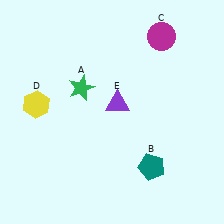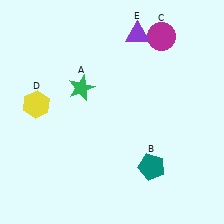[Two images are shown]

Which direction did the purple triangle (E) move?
The purple triangle (E) moved up.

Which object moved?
The purple triangle (E) moved up.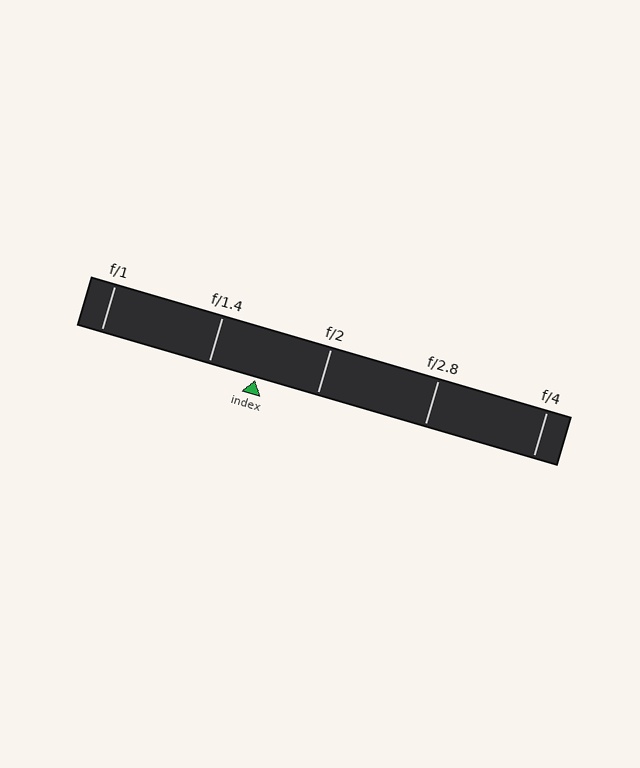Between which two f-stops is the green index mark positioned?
The index mark is between f/1.4 and f/2.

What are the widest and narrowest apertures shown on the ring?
The widest aperture shown is f/1 and the narrowest is f/4.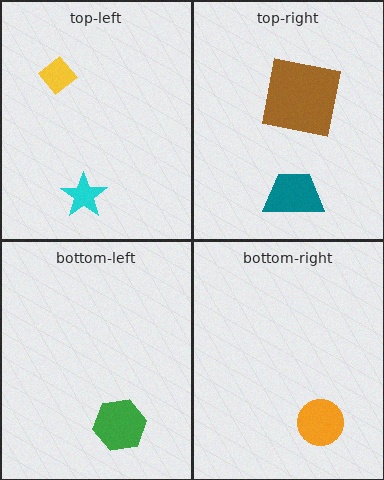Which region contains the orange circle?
The bottom-right region.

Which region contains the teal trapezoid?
The top-right region.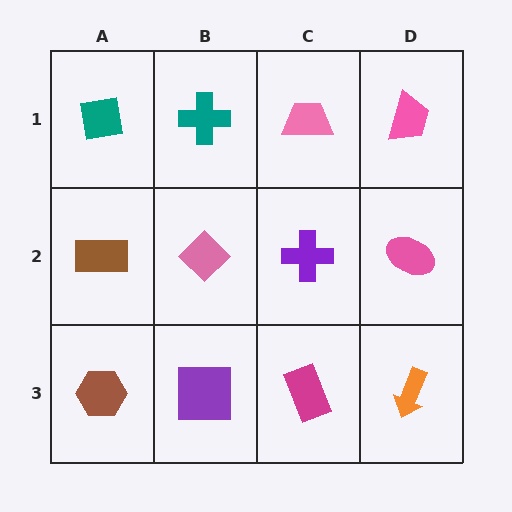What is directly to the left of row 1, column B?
A teal square.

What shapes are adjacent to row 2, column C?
A pink trapezoid (row 1, column C), a magenta rectangle (row 3, column C), a pink diamond (row 2, column B), a pink ellipse (row 2, column D).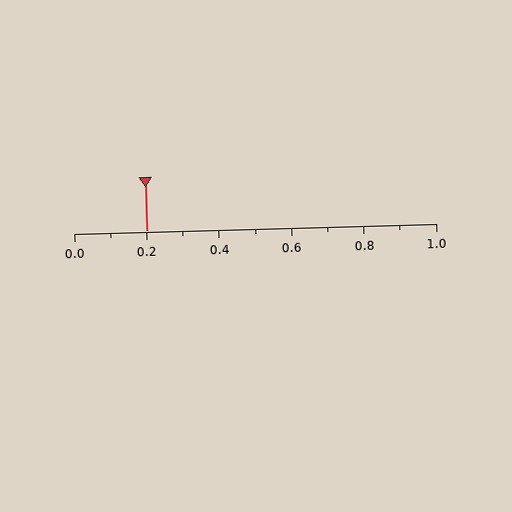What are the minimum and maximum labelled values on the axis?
The axis runs from 0.0 to 1.0.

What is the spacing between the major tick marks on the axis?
The major ticks are spaced 0.2 apart.